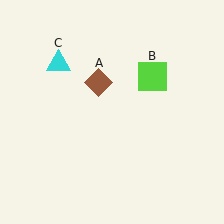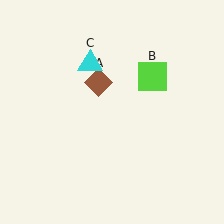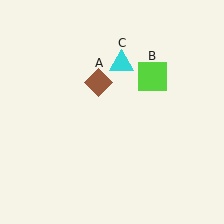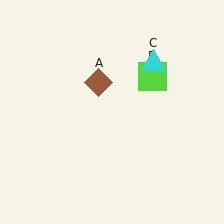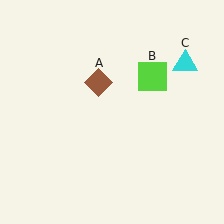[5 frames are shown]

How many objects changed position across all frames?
1 object changed position: cyan triangle (object C).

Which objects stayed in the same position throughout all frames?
Brown diamond (object A) and lime square (object B) remained stationary.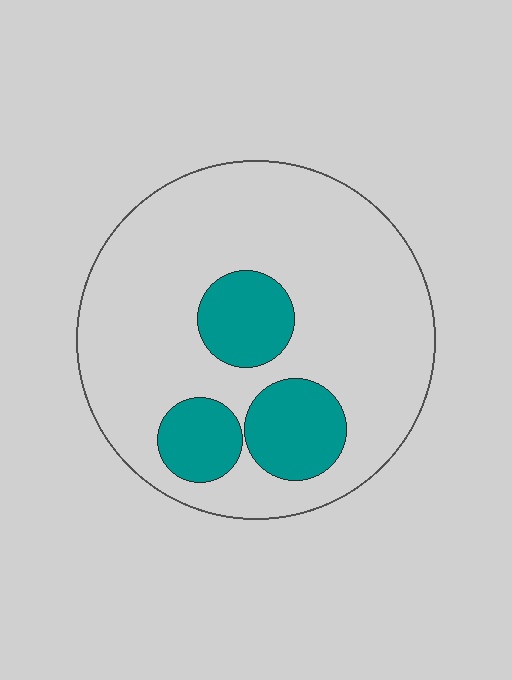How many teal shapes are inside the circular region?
3.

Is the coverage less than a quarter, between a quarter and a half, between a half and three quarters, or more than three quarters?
Less than a quarter.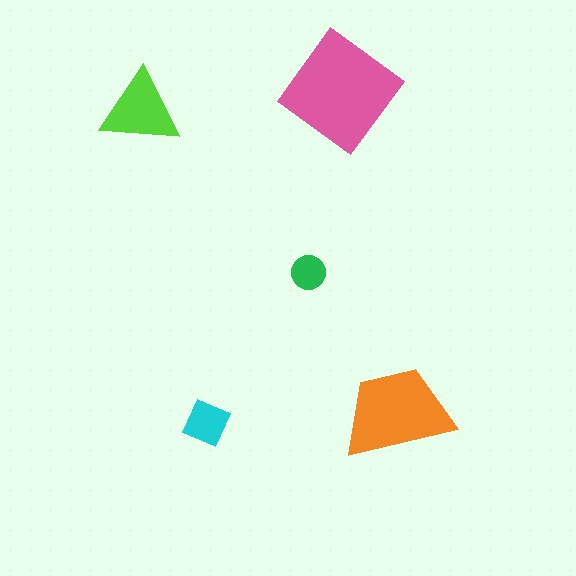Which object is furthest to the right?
The orange trapezoid is rightmost.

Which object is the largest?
The pink diamond.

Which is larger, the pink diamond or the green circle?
The pink diamond.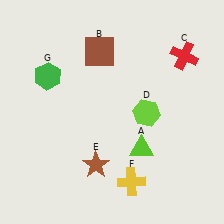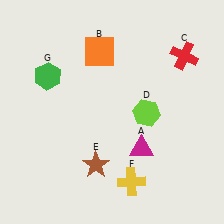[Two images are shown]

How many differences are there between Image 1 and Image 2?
There are 2 differences between the two images.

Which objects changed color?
A changed from lime to magenta. B changed from brown to orange.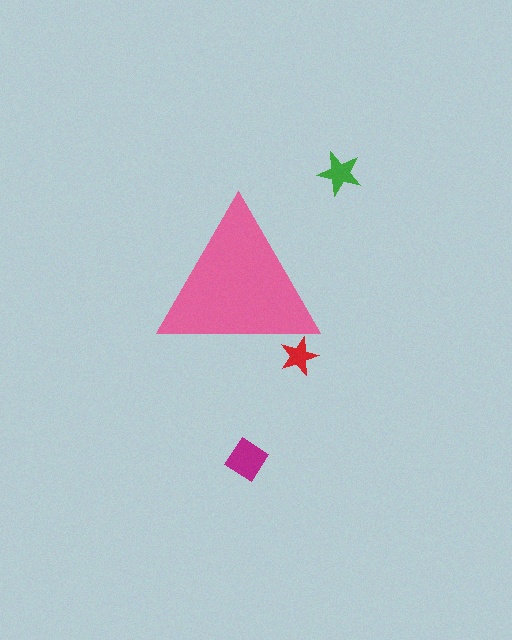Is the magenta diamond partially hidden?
No, the magenta diamond is fully visible.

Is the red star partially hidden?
Yes, the red star is partially hidden behind the pink triangle.